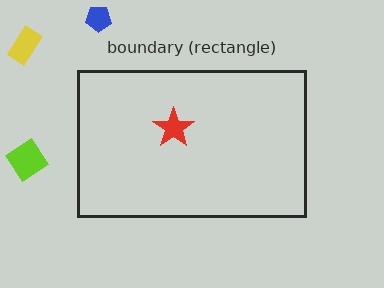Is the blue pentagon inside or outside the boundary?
Outside.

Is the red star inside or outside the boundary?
Inside.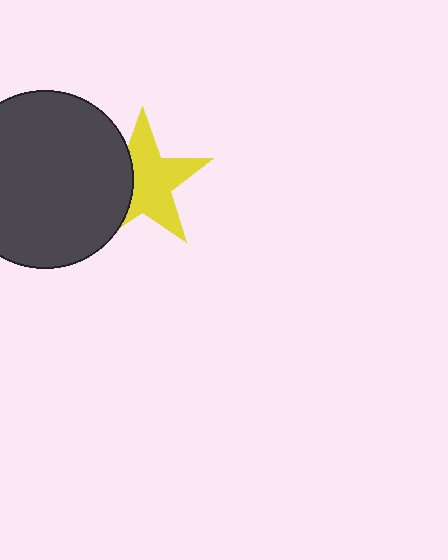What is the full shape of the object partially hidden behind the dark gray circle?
The partially hidden object is a yellow star.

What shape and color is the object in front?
The object in front is a dark gray circle.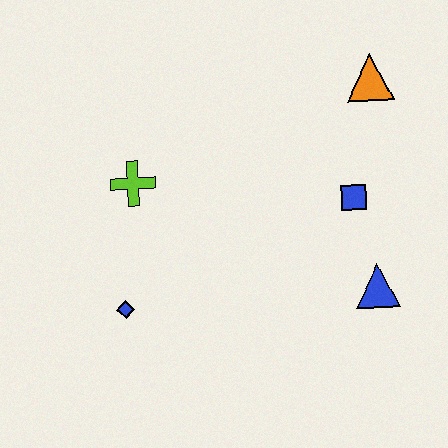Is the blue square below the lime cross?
Yes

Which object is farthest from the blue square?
The blue diamond is farthest from the blue square.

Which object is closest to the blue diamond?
The lime cross is closest to the blue diamond.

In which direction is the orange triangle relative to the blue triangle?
The orange triangle is above the blue triangle.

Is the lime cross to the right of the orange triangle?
No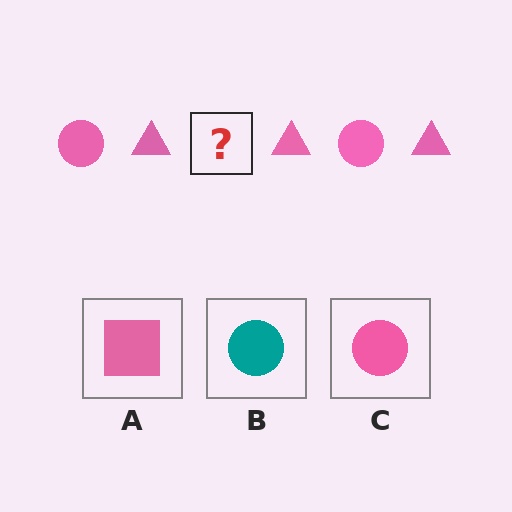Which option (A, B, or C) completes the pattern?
C.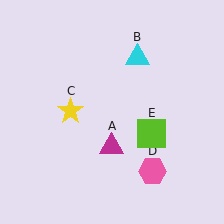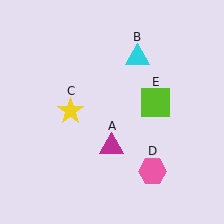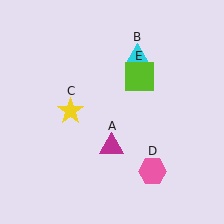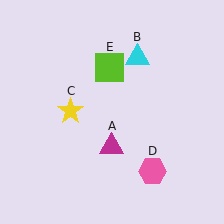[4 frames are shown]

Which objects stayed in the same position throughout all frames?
Magenta triangle (object A) and cyan triangle (object B) and yellow star (object C) and pink hexagon (object D) remained stationary.